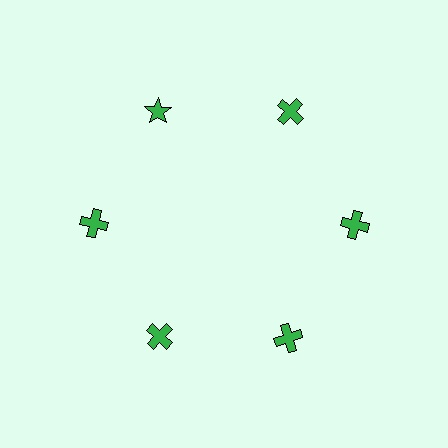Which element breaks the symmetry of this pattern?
The green star at roughly the 11 o'clock position breaks the symmetry. All other shapes are green crosses.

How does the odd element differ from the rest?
It has a different shape: star instead of cross.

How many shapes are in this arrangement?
There are 6 shapes arranged in a ring pattern.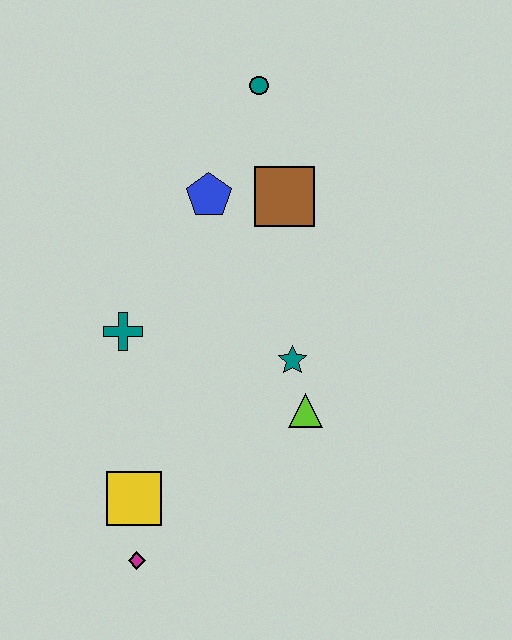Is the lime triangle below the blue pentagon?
Yes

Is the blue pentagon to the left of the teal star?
Yes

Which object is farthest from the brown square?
The magenta diamond is farthest from the brown square.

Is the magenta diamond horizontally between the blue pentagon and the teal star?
No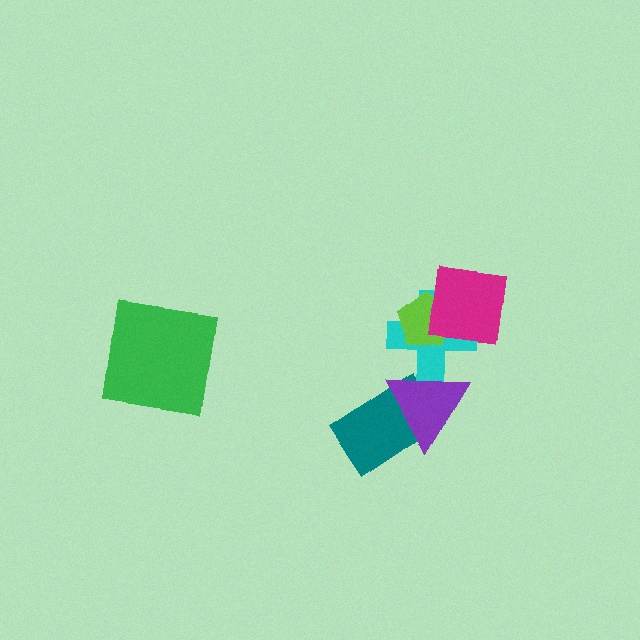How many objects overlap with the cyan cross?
3 objects overlap with the cyan cross.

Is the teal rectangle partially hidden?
Yes, it is partially covered by another shape.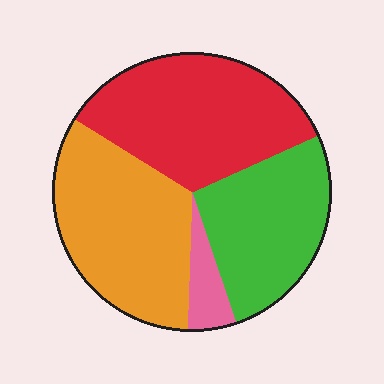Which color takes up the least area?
Pink, at roughly 5%.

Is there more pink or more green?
Green.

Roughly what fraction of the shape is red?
Red covers about 35% of the shape.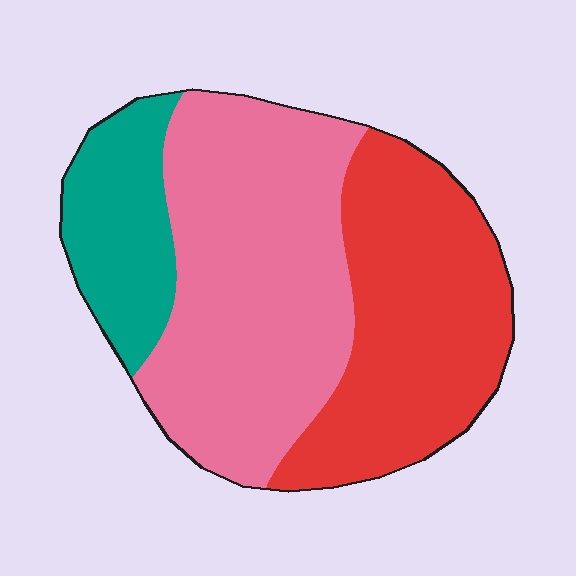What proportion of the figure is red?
Red takes up about three eighths (3/8) of the figure.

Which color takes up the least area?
Teal, at roughly 15%.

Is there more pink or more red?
Pink.